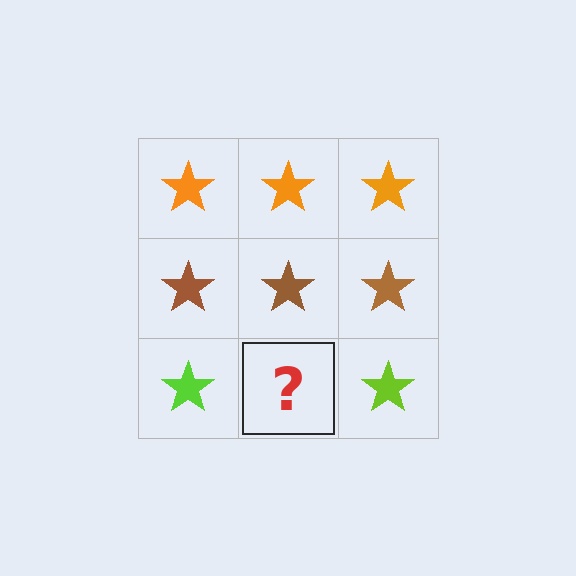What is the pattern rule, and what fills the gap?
The rule is that each row has a consistent color. The gap should be filled with a lime star.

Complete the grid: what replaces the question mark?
The question mark should be replaced with a lime star.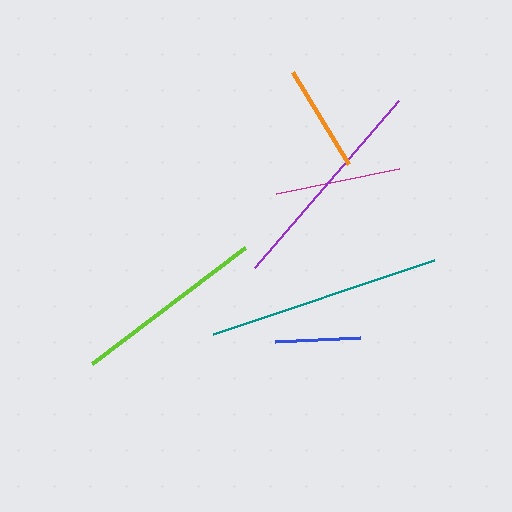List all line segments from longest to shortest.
From longest to shortest: teal, purple, lime, magenta, orange, blue.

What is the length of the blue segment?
The blue segment is approximately 85 pixels long.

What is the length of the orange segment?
The orange segment is approximately 108 pixels long.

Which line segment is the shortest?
The blue line is the shortest at approximately 85 pixels.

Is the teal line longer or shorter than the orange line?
The teal line is longer than the orange line.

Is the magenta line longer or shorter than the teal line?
The teal line is longer than the magenta line.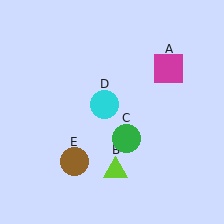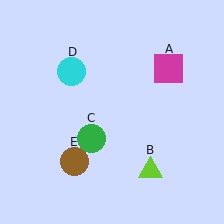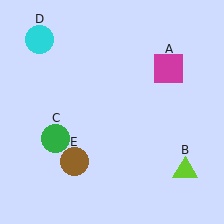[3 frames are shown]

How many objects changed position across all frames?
3 objects changed position: lime triangle (object B), green circle (object C), cyan circle (object D).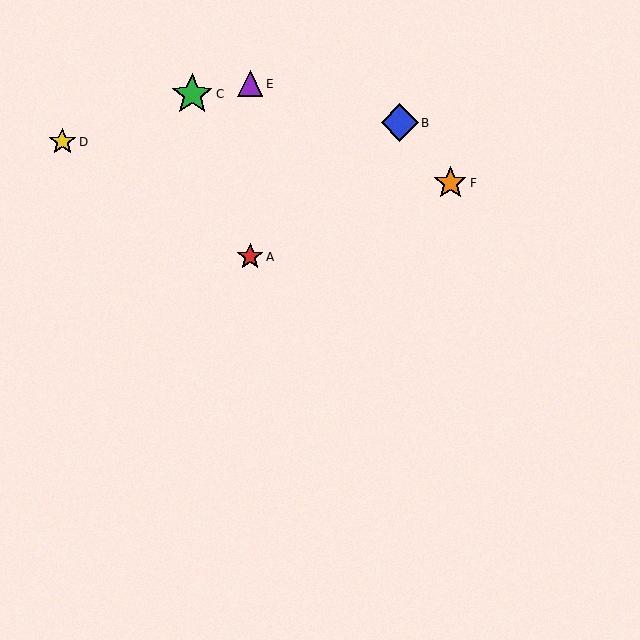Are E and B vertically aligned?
No, E is at x≈250 and B is at x≈400.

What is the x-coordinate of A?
Object A is at x≈250.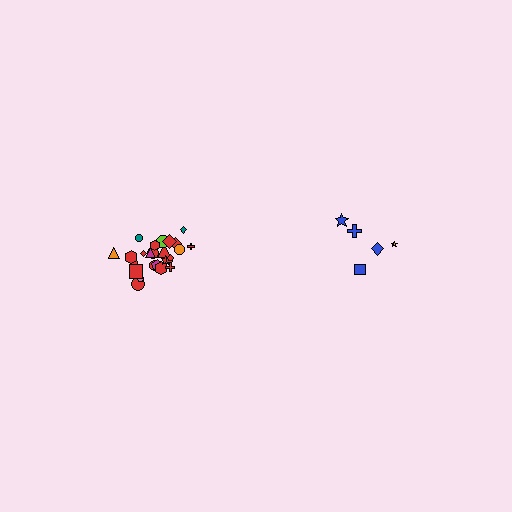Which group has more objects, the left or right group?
The left group.